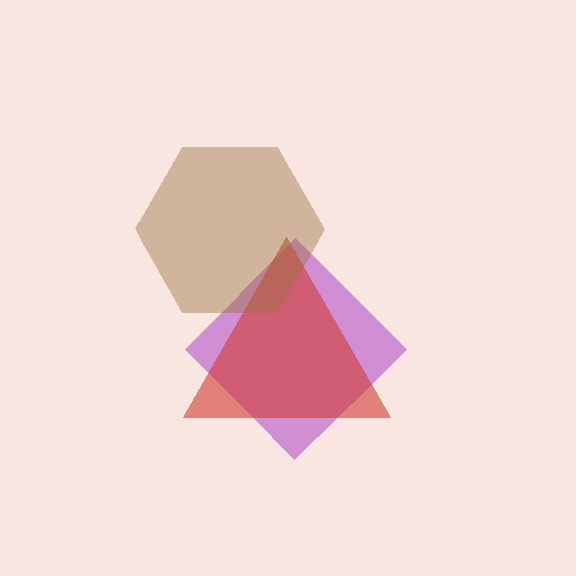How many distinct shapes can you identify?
There are 3 distinct shapes: a purple diamond, a red triangle, a brown hexagon.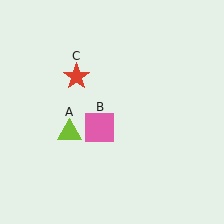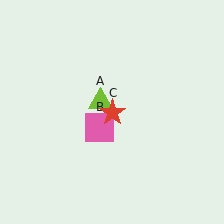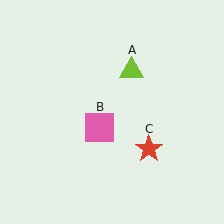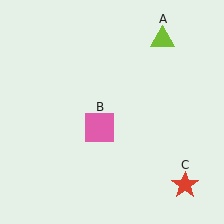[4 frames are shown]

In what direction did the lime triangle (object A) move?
The lime triangle (object A) moved up and to the right.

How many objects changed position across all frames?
2 objects changed position: lime triangle (object A), red star (object C).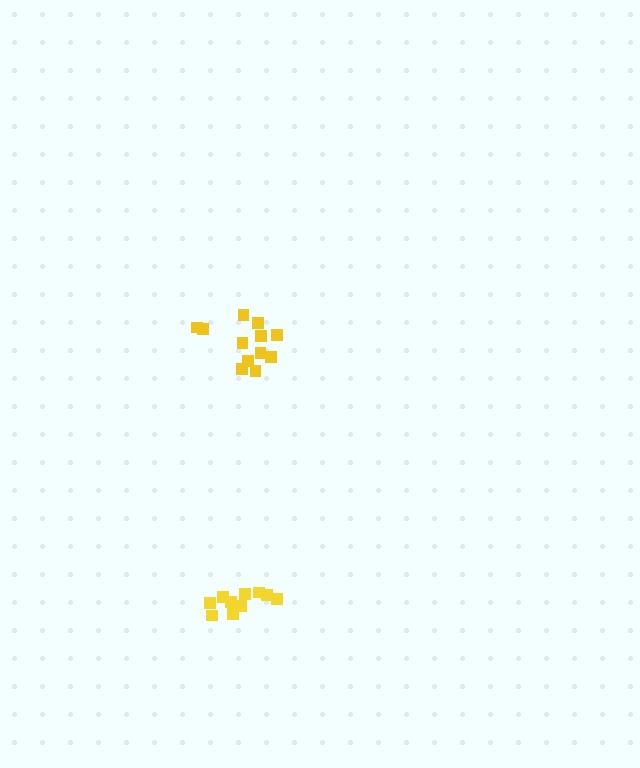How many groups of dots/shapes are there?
There are 2 groups.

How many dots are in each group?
Group 1: 12 dots, Group 2: 10 dots (22 total).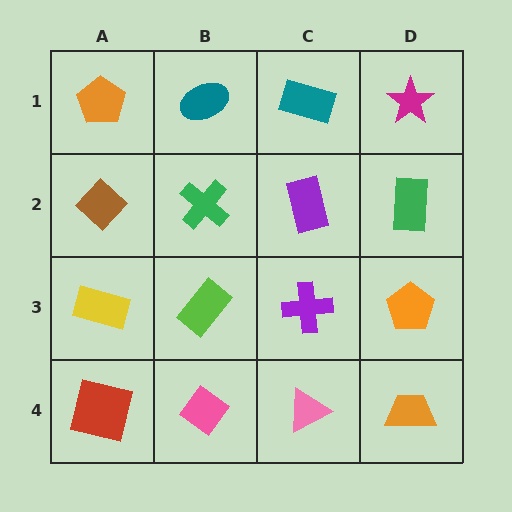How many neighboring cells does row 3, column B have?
4.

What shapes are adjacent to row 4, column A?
A yellow rectangle (row 3, column A), a pink diamond (row 4, column B).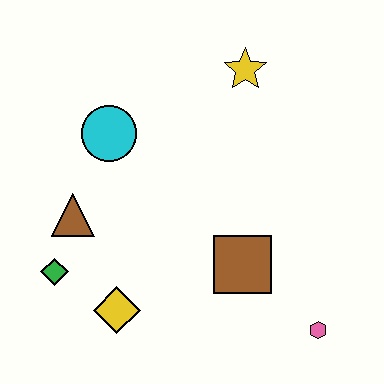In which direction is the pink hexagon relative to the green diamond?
The pink hexagon is to the right of the green diamond.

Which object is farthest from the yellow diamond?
The yellow star is farthest from the yellow diamond.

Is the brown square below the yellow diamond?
No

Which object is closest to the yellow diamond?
The green diamond is closest to the yellow diamond.